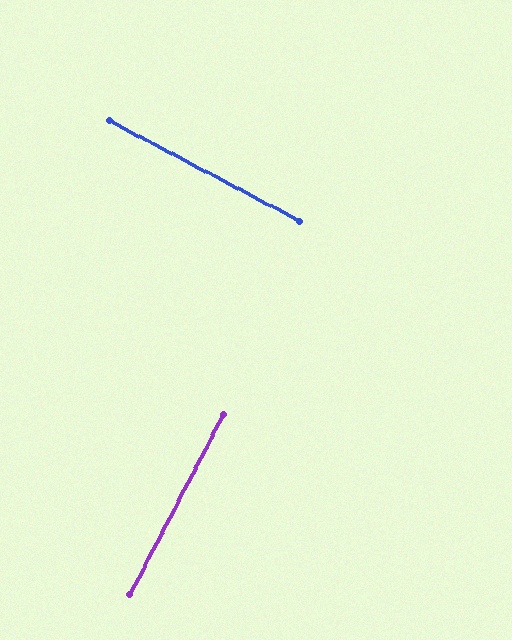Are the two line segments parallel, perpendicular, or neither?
Perpendicular — they meet at approximately 90°.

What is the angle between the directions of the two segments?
Approximately 90 degrees.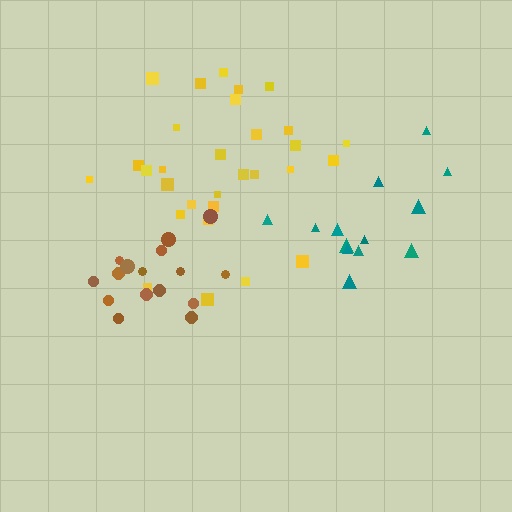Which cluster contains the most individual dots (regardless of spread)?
Yellow (30).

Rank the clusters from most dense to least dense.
brown, teal, yellow.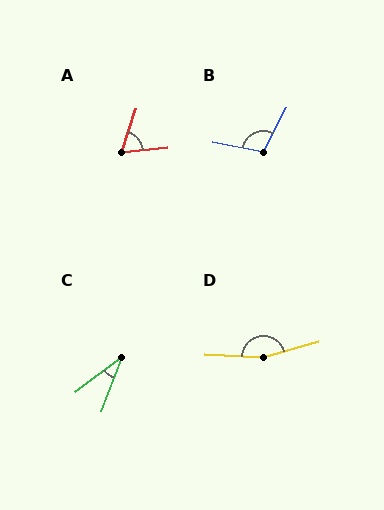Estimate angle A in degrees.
Approximately 66 degrees.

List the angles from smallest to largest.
C (33°), A (66°), B (107°), D (161°).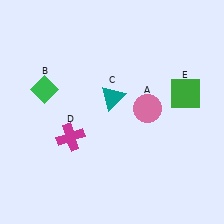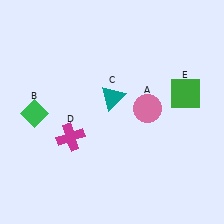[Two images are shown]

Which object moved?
The green diamond (B) moved down.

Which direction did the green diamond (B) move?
The green diamond (B) moved down.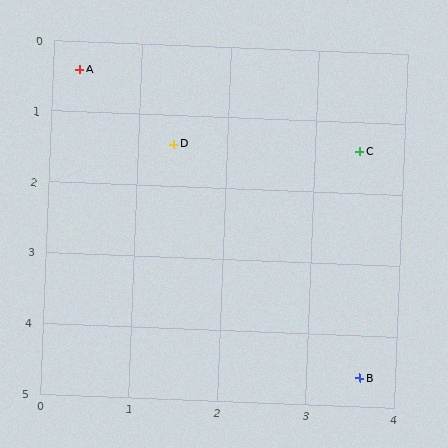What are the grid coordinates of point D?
Point D is at approximately (1.4, 1.4).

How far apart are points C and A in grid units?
Points C and A are about 3.4 grid units apart.